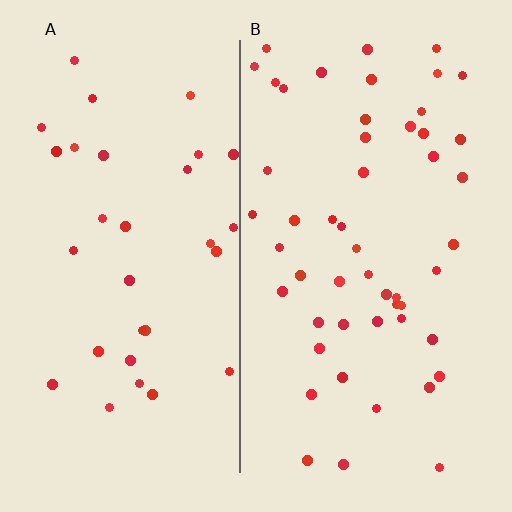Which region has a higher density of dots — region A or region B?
B (the right).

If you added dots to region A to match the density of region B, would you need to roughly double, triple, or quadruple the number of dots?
Approximately double.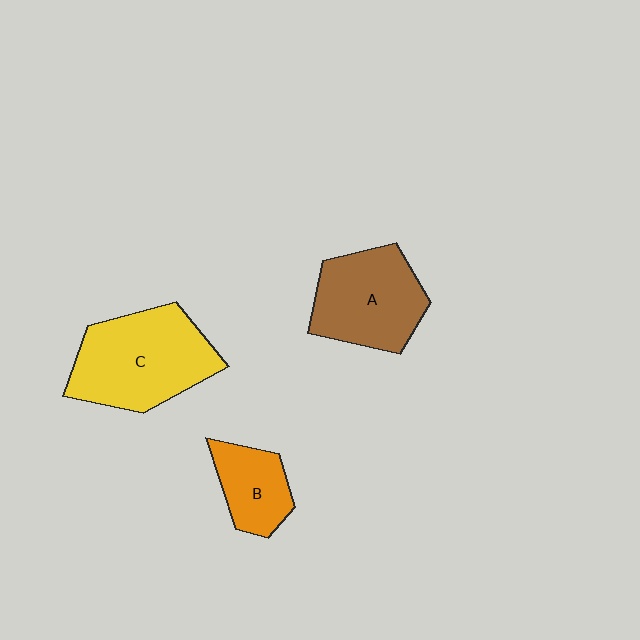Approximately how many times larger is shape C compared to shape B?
Approximately 2.1 times.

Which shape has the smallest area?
Shape B (orange).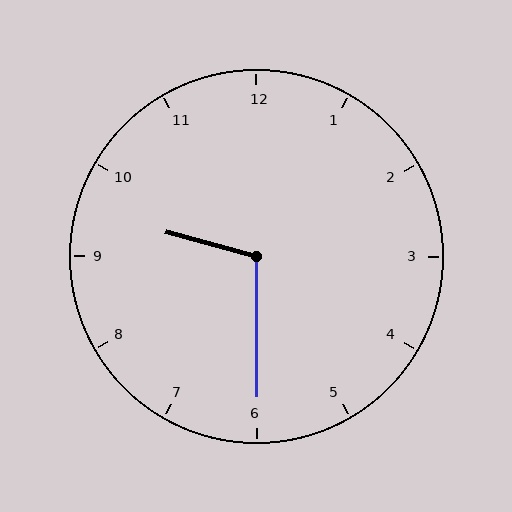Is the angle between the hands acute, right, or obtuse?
It is obtuse.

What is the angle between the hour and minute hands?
Approximately 105 degrees.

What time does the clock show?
9:30.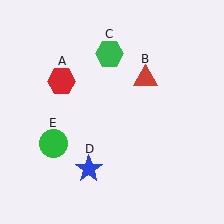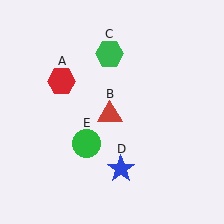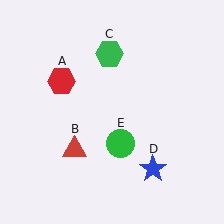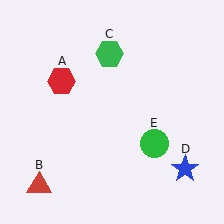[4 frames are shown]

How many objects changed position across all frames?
3 objects changed position: red triangle (object B), blue star (object D), green circle (object E).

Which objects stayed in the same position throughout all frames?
Red hexagon (object A) and green hexagon (object C) remained stationary.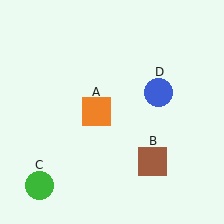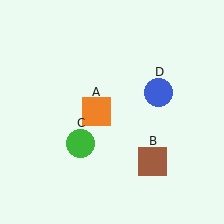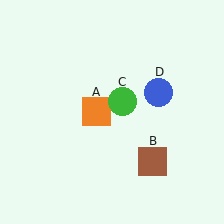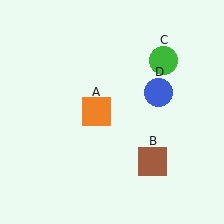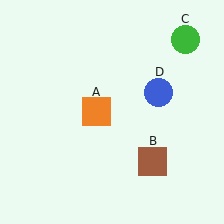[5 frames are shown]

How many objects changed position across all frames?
1 object changed position: green circle (object C).